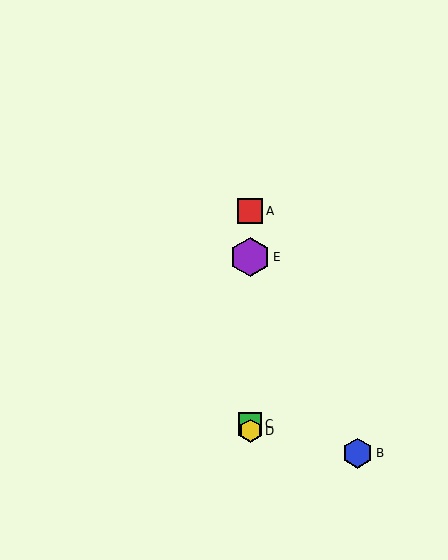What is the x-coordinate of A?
Object A is at x≈250.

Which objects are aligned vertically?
Objects A, C, D, E are aligned vertically.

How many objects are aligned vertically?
4 objects (A, C, D, E) are aligned vertically.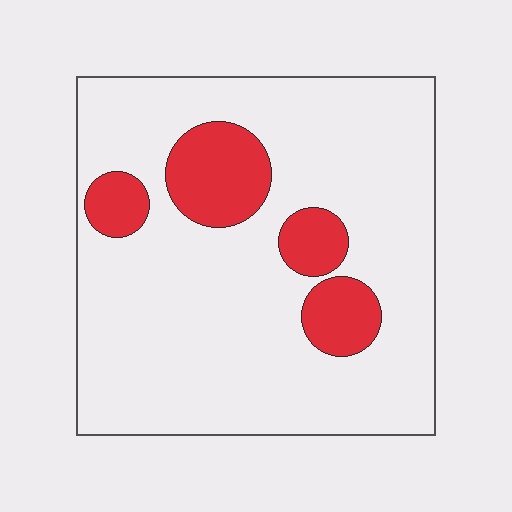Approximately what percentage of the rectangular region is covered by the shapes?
Approximately 15%.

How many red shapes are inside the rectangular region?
4.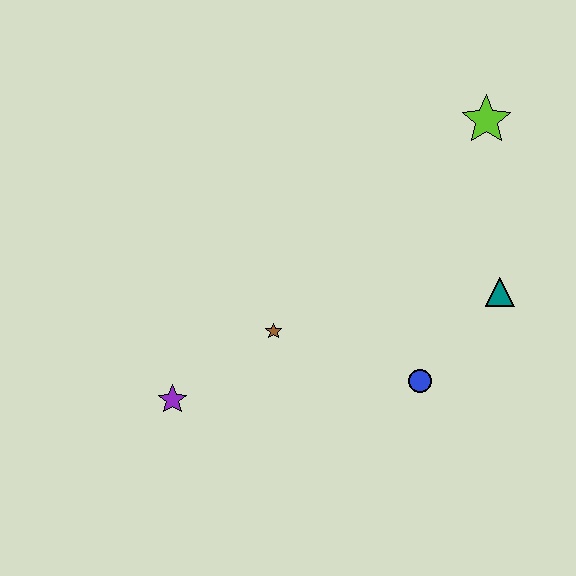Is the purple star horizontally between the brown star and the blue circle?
No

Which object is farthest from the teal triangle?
The purple star is farthest from the teal triangle.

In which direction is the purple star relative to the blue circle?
The purple star is to the left of the blue circle.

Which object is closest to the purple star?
The brown star is closest to the purple star.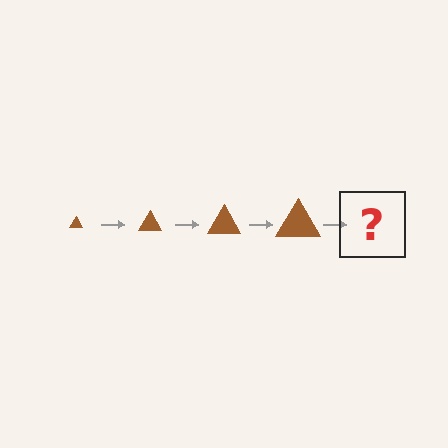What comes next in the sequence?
The next element should be a brown triangle, larger than the previous one.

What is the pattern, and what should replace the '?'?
The pattern is that the triangle gets progressively larger each step. The '?' should be a brown triangle, larger than the previous one.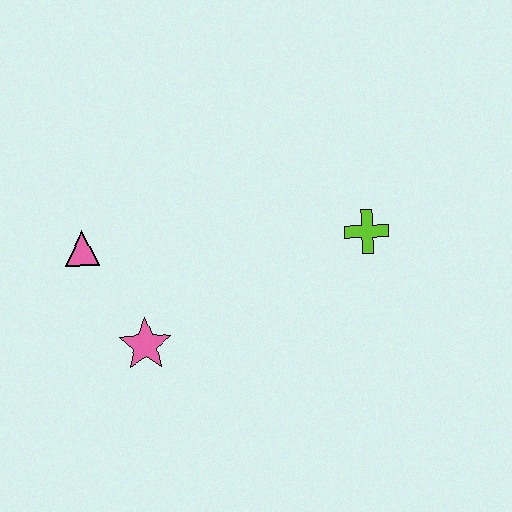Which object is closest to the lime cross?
The pink star is closest to the lime cross.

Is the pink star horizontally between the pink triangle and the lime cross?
Yes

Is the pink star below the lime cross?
Yes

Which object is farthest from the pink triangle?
The lime cross is farthest from the pink triangle.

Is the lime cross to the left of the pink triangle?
No